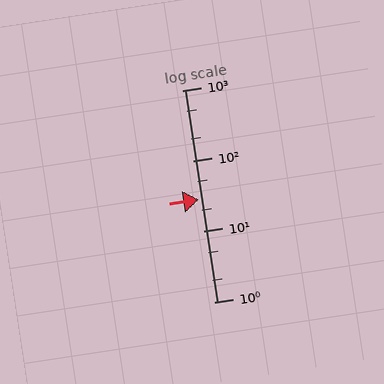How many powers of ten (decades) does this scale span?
The scale spans 3 decades, from 1 to 1000.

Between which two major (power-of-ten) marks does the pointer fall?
The pointer is between 10 and 100.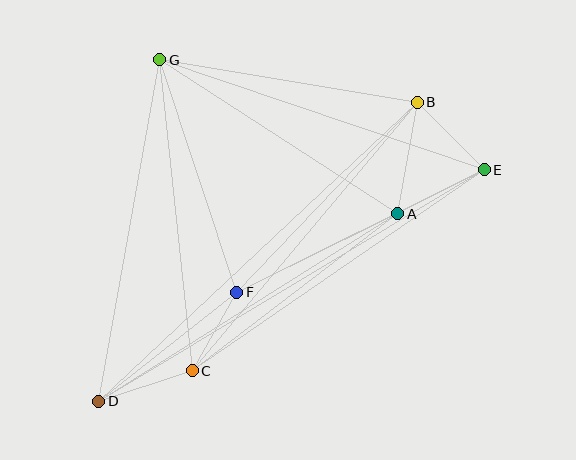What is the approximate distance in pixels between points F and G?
The distance between F and G is approximately 245 pixels.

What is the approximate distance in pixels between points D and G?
The distance between D and G is approximately 347 pixels.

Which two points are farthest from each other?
Points D and E are farthest from each other.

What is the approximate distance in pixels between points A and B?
The distance between A and B is approximately 113 pixels.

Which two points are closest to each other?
Points C and F are closest to each other.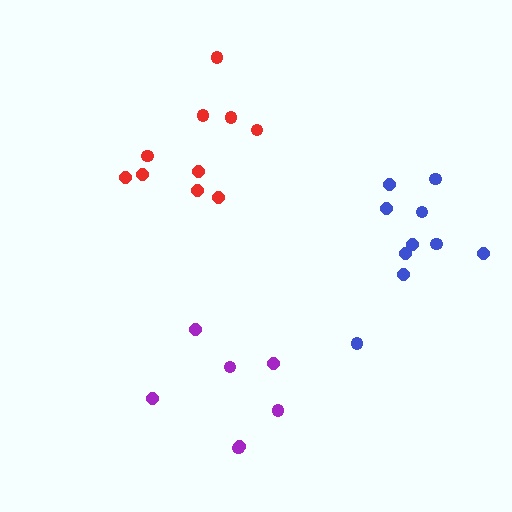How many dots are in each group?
Group 1: 10 dots, Group 2: 10 dots, Group 3: 7 dots (27 total).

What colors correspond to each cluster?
The clusters are colored: blue, red, purple.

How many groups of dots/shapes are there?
There are 3 groups.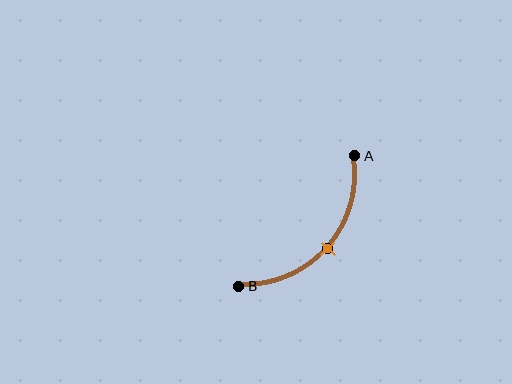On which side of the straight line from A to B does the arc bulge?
The arc bulges below and to the right of the straight line connecting A and B.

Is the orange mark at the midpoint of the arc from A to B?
Yes. The orange mark lies on the arc at equal arc-length from both A and B — it is the arc midpoint.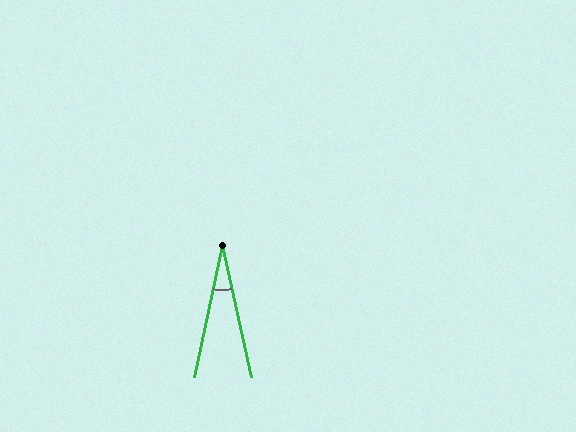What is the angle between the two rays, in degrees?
Approximately 24 degrees.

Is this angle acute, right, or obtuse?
It is acute.